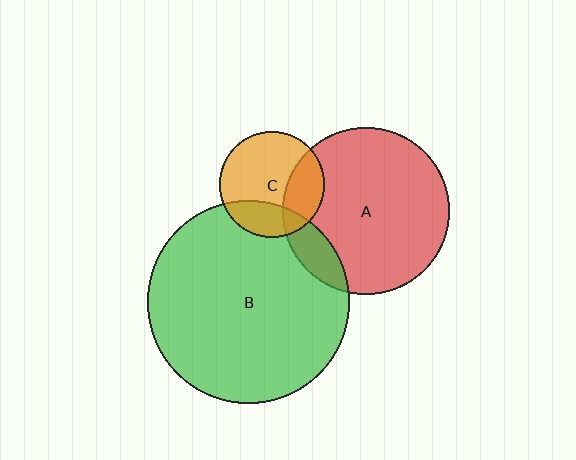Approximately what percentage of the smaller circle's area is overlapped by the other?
Approximately 25%.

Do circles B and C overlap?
Yes.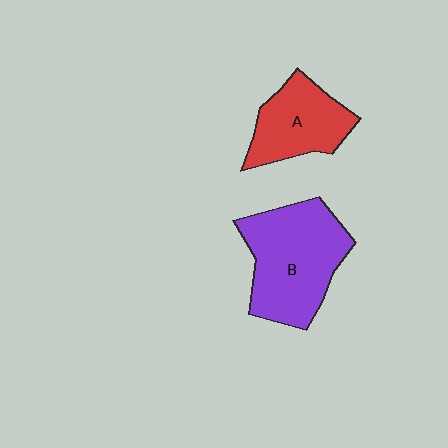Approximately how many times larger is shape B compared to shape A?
Approximately 1.6 times.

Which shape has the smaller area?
Shape A (red).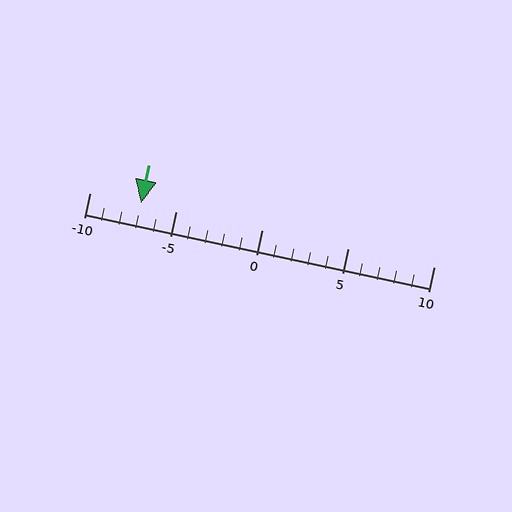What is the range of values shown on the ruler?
The ruler shows values from -10 to 10.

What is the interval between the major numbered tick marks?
The major tick marks are spaced 5 units apart.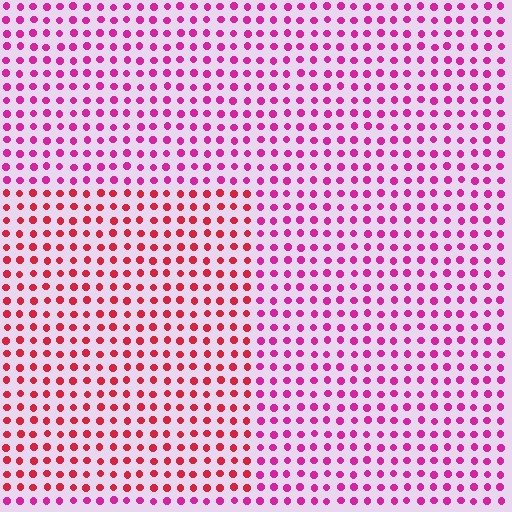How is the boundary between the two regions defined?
The boundary is defined purely by a slight shift in hue (about 33 degrees). Spacing, size, and orientation are identical on both sides.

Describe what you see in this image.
The image is filled with small magenta elements in a uniform arrangement. A rectangle-shaped region is visible where the elements are tinted to a slightly different hue, forming a subtle color boundary.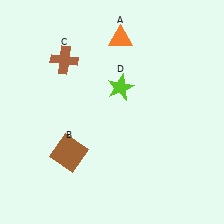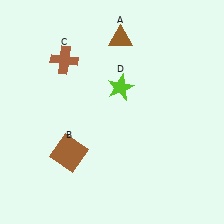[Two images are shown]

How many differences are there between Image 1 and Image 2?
There is 1 difference between the two images.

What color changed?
The triangle (A) changed from orange in Image 1 to brown in Image 2.